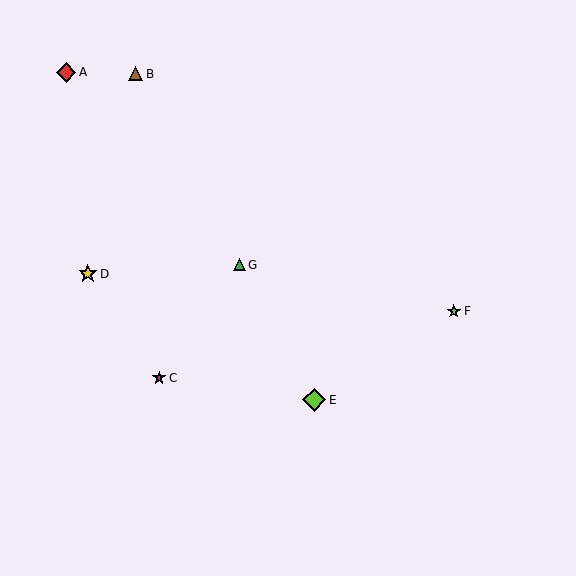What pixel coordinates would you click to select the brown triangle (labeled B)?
Click at (136, 74) to select the brown triangle B.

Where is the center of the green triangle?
The center of the green triangle is at (239, 265).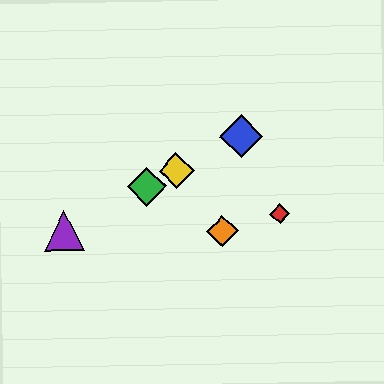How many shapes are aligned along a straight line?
4 shapes (the blue diamond, the green diamond, the yellow diamond, the purple triangle) are aligned along a straight line.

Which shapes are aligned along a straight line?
The blue diamond, the green diamond, the yellow diamond, the purple triangle are aligned along a straight line.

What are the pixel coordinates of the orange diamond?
The orange diamond is at (222, 231).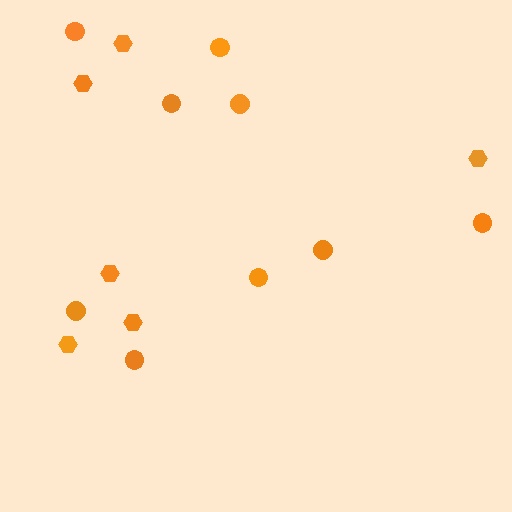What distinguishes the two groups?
There are 2 groups: one group of hexagons (6) and one group of circles (9).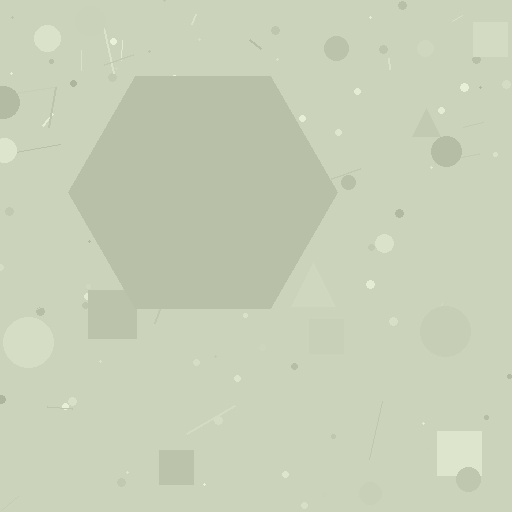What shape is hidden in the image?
A hexagon is hidden in the image.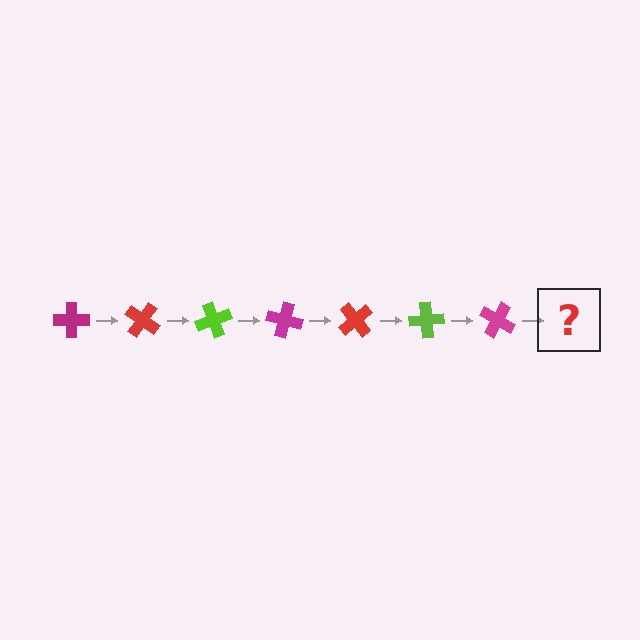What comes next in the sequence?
The next element should be a red cross, rotated 245 degrees from the start.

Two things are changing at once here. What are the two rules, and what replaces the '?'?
The two rules are that it rotates 35 degrees each step and the color cycles through magenta, red, and lime. The '?' should be a red cross, rotated 245 degrees from the start.